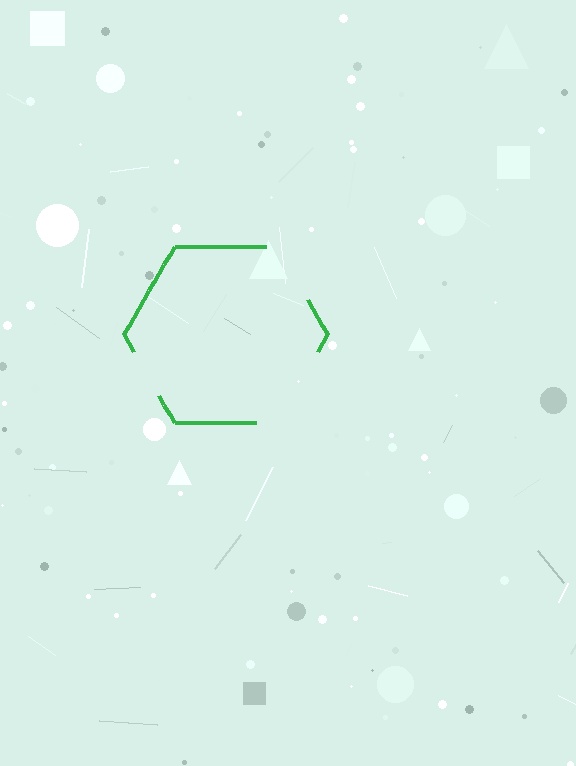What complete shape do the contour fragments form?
The contour fragments form a hexagon.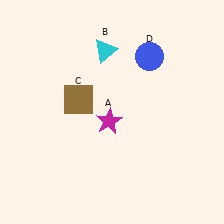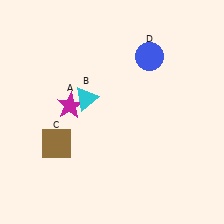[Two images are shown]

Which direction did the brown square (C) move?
The brown square (C) moved down.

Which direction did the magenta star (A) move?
The magenta star (A) moved left.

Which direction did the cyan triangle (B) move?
The cyan triangle (B) moved down.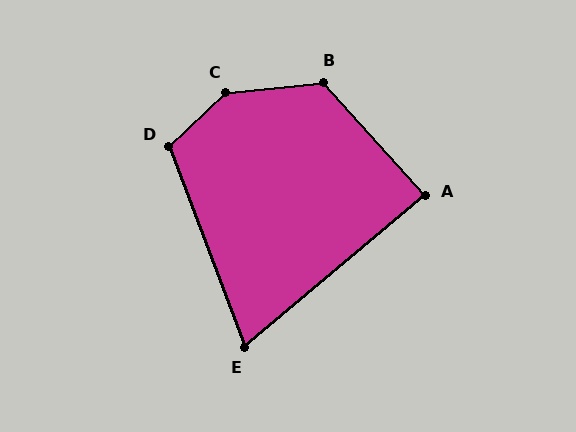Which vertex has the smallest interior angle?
E, at approximately 71 degrees.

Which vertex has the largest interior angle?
C, at approximately 143 degrees.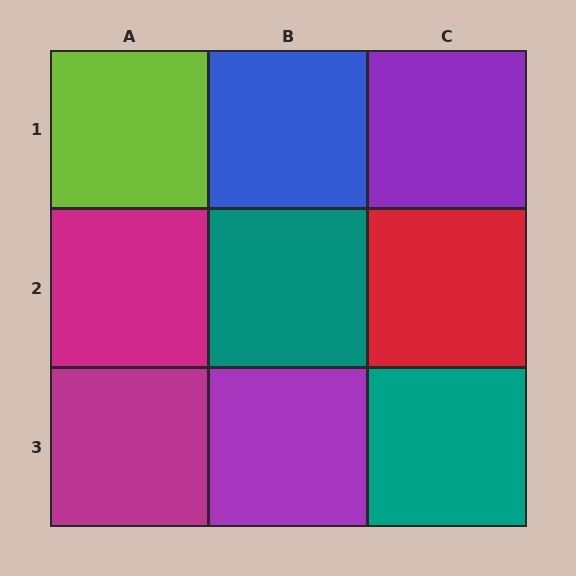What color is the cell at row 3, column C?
Teal.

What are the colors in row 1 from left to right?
Lime, blue, purple.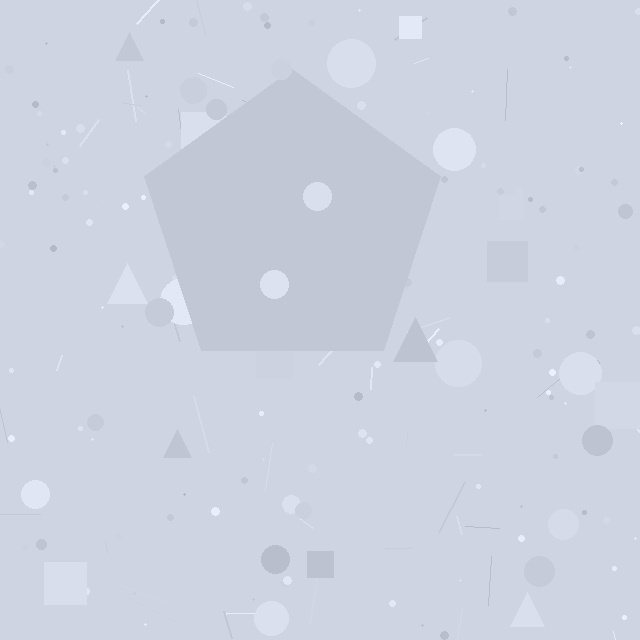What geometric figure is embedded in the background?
A pentagon is embedded in the background.